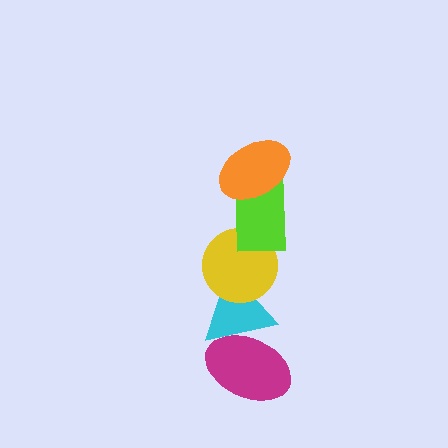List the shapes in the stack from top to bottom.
From top to bottom: the orange ellipse, the lime rectangle, the yellow circle, the cyan triangle, the magenta ellipse.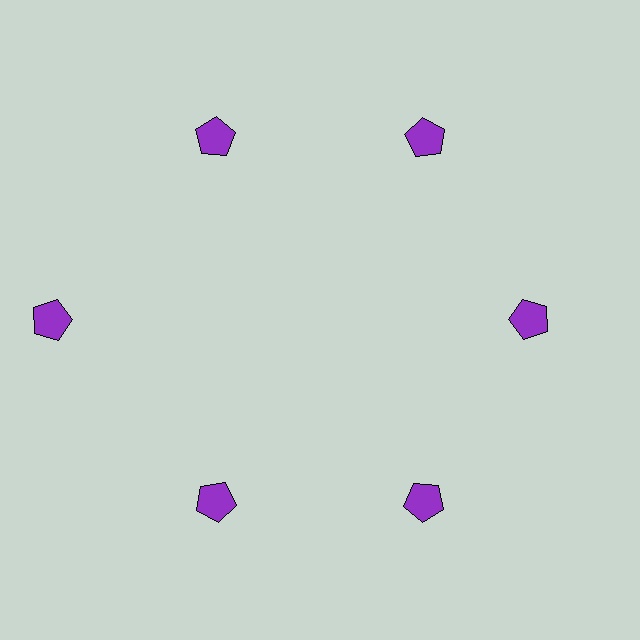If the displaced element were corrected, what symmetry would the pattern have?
It would have 6-fold rotational symmetry — the pattern would map onto itself every 60 degrees.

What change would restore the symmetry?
The symmetry would be restored by moving it inward, back onto the ring so that all 6 pentagons sit at equal angles and equal distance from the center.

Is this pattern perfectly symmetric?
No. The 6 purple pentagons are arranged in a ring, but one element near the 9 o'clock position is pushed outward from the center, breaking the 6-fold rotational symmetry.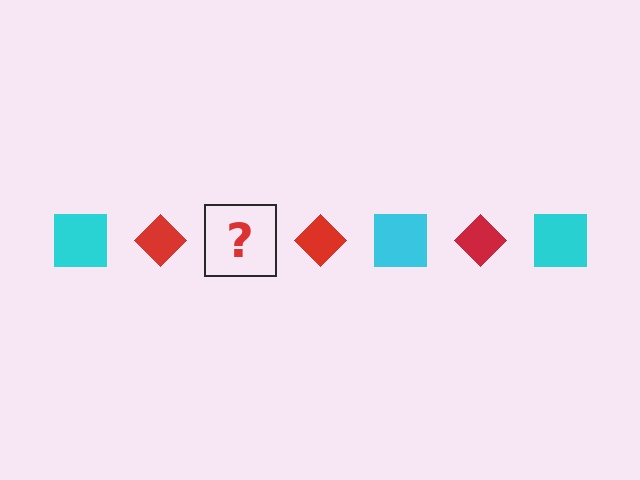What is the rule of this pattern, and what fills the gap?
The rule is that the pattern alternates between cyan square and red diamond. The gap should be filled with a cyan square.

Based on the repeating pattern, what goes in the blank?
The blank should be a cyan square.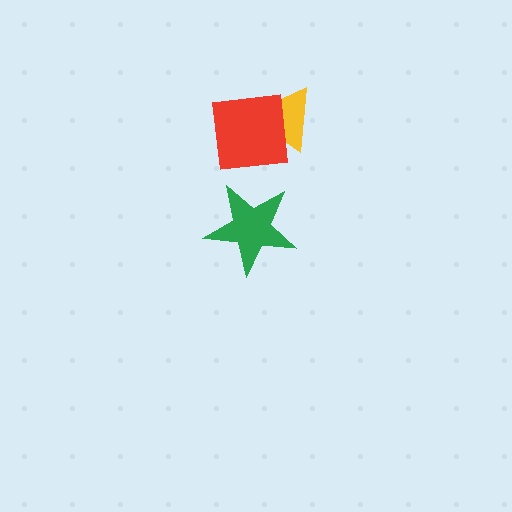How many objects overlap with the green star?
0 objects overlap with the green star.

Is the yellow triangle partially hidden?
Yes, it is partially covered by another shape.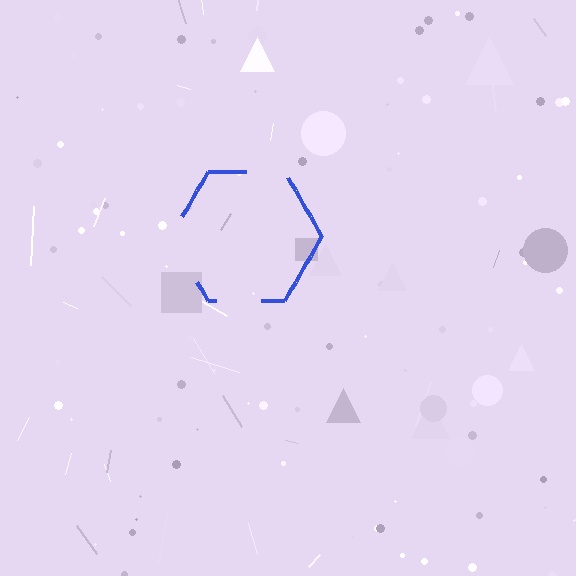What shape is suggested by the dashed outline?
The dashed outline suggests a hexagon.